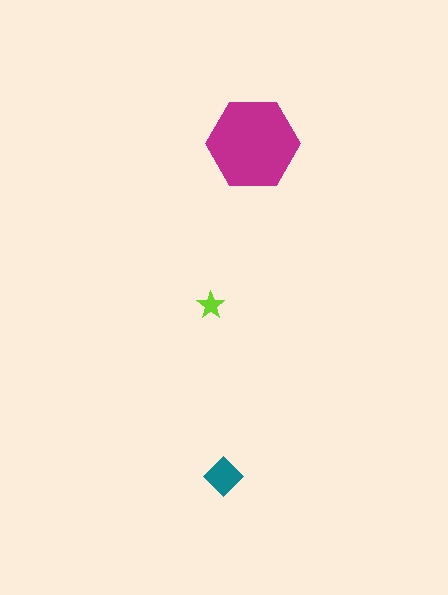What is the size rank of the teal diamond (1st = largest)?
2nd.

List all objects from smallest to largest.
The lime star, the teal diamond, the magenta hexagon.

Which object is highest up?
The magenta hexagon is topmost.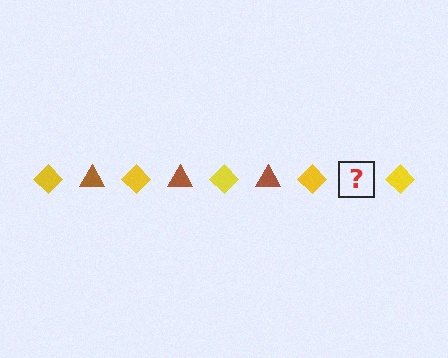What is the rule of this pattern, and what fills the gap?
The rule is that the pattern alternates between yellow diamond and brown triangle. The gap should be filled with a brown triangle.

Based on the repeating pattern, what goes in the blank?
The blank should be a brown triangle.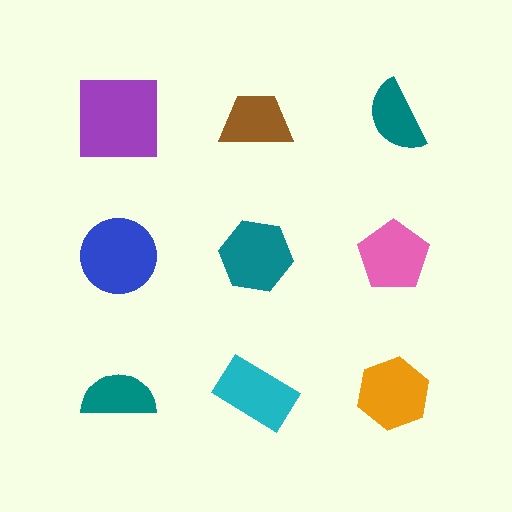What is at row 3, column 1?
A teal semicircle.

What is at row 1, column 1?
A purple square.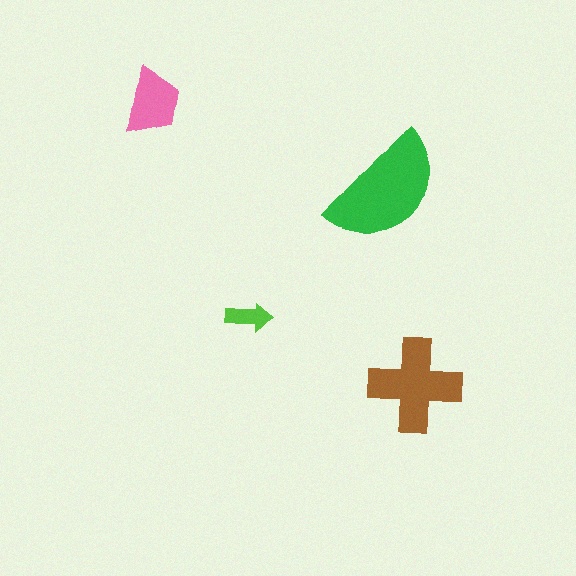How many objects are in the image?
There are 4 objects in the image.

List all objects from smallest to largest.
The lime arrow, the pink trapezoid, the brown cross, the green semicircle.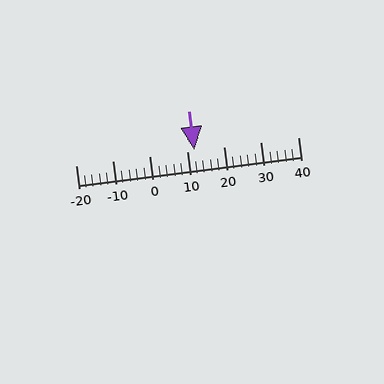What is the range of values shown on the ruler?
The ruler shows values from -20 to 40.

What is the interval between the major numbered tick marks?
The major tick marks are spaced 10 units apart.